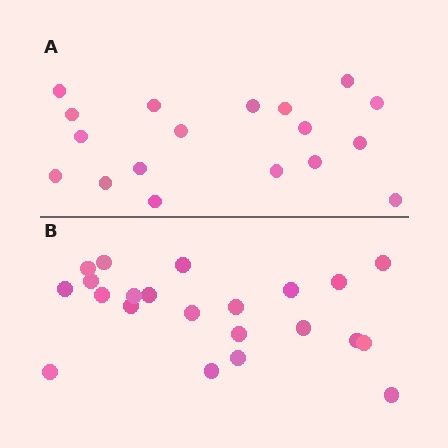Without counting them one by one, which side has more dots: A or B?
Region B (the bottom region) has more dots.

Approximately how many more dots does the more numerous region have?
Region B has about 4 more dots than region A.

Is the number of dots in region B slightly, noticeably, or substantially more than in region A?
Region B has only slightly more — the two regions are fairly close. The ratio is roughly 1.2 to 1.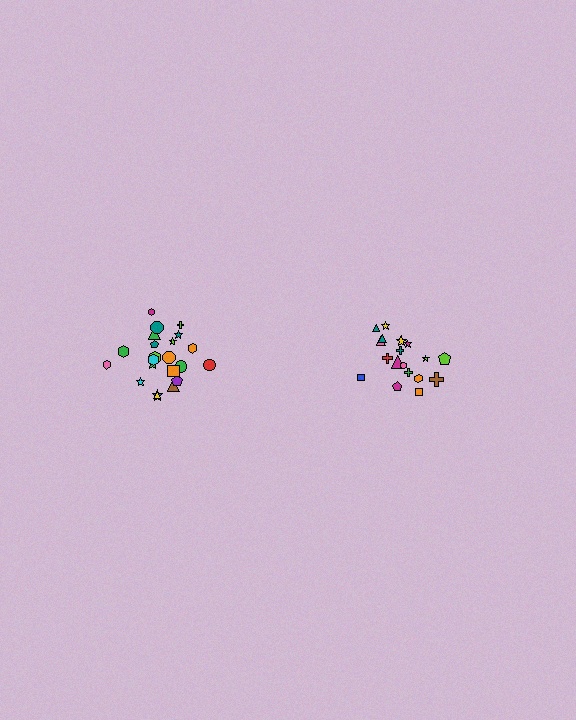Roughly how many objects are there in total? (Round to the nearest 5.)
Roughly 40 objects in total.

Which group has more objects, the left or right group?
The left group.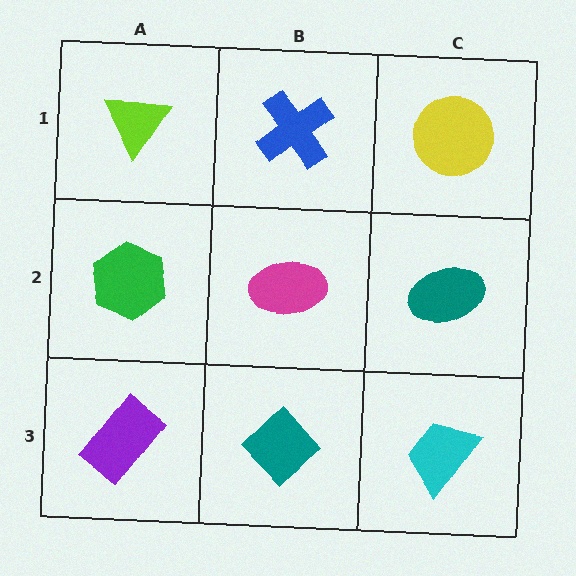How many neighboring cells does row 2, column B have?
4.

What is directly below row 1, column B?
A magenta ellipse.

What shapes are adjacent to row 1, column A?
A green hexagon (row 2, column A), a blue cross (row 1, column B).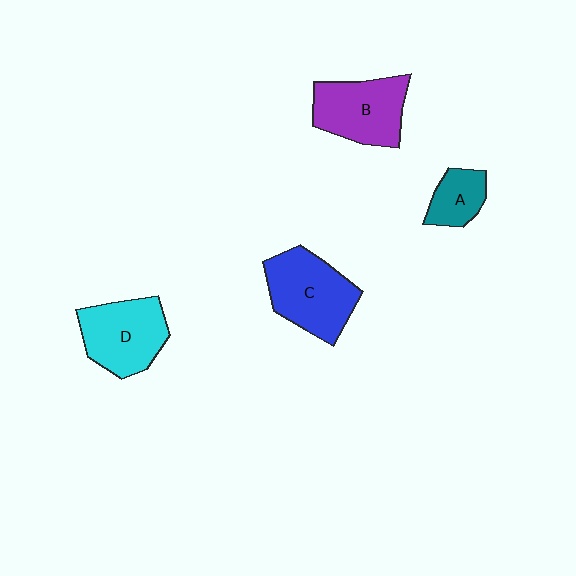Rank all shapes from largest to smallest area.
From largest to smallest: C (blue), D (cyan), B (purple), A (teal).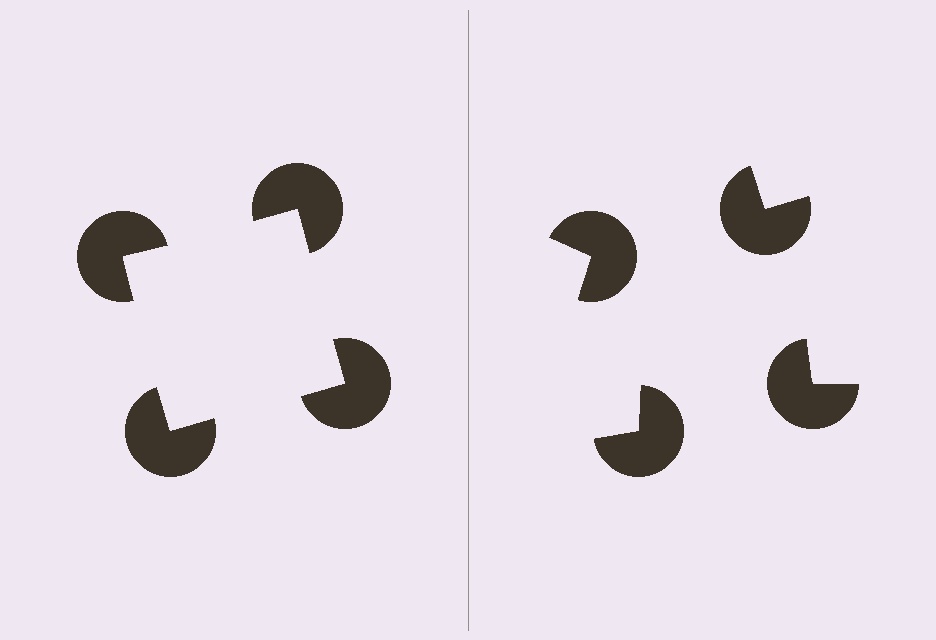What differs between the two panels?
The pac-man discs are positioned identically on both sides; only the wedge orientations differ. On the left they align to a square; on the right they are misaligned.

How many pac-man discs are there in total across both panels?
8 — 4 on each side.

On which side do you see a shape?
An illusory square appears on the left side. On the right side the wedge cuts are rotated, so no coherent shape forms.